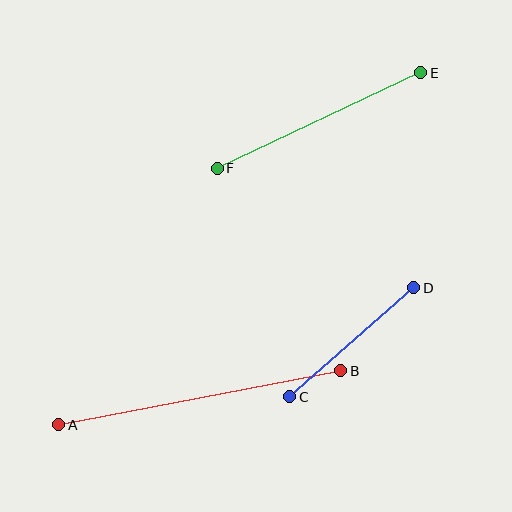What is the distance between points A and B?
The distance is approximately 287 pixels.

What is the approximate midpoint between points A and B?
The midpoint is at approximately (200, 398) pixels.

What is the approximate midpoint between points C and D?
The midpoint is at approximately (352, 342) pixels.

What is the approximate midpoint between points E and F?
The midpoint is at approximately (319, 121) pixels.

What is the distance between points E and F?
The distance is approximately 225 pixels.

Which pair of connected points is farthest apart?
Points A and B are farthest apart.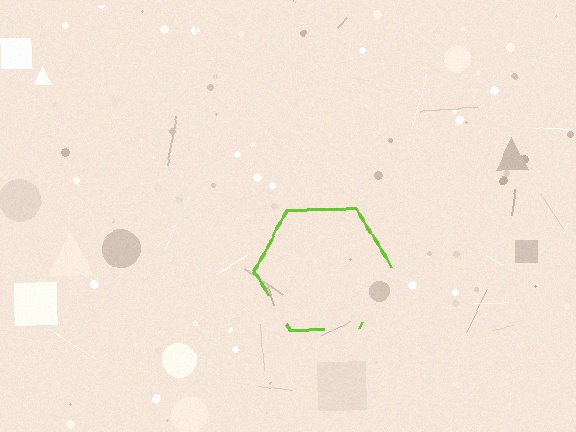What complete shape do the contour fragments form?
The contour fragments form a hexagon.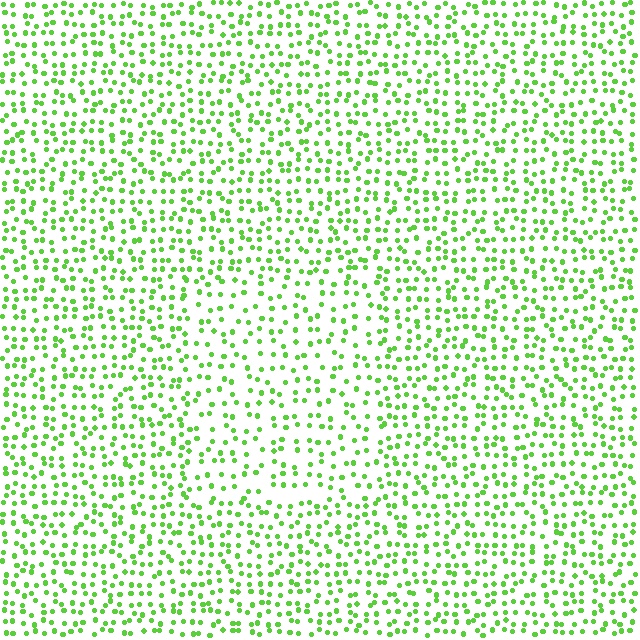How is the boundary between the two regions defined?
The boundary is defined by a change in element density (approximately 1.5x ratio). All elements are the same color, size, and shape.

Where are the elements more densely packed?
The elements are more densely packed outside the rectangle boundary.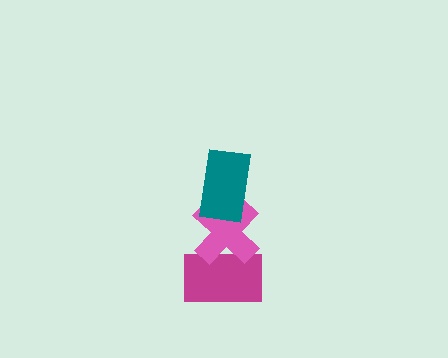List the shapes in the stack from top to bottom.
From top to bottom: the teal rectangle, the pink cross, the magenta rectangle.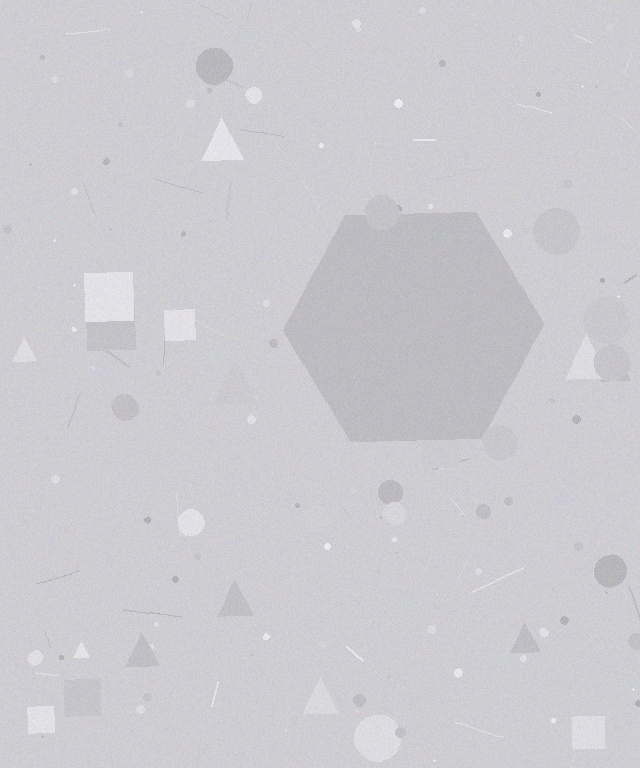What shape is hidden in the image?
A hexagon is hidden in the image.